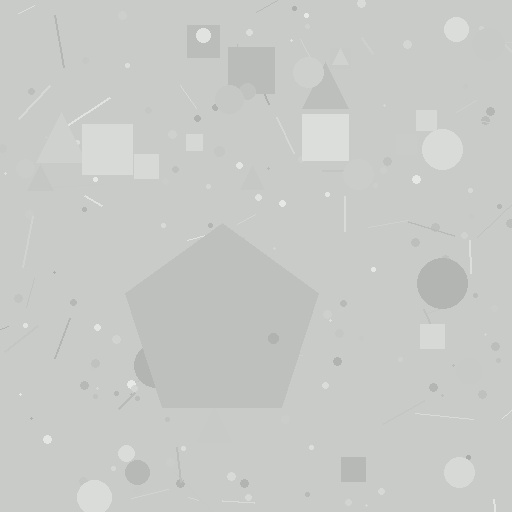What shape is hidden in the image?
A pentagon is hidden in the image.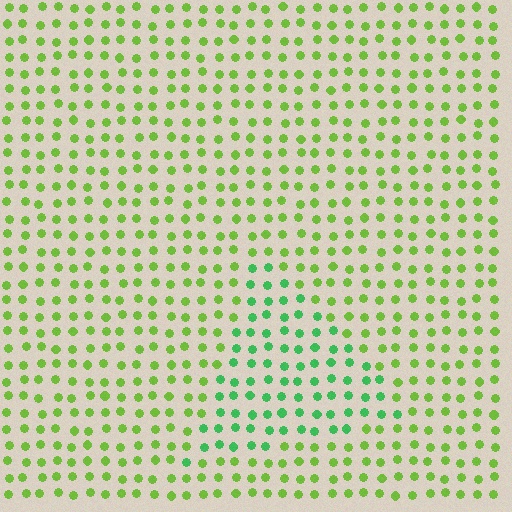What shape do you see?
I see a triangle.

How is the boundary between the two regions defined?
The boundary is defined purely by a slight shift in hue (about 38 degrees). Spacing, size, and orientation are identical on both sides.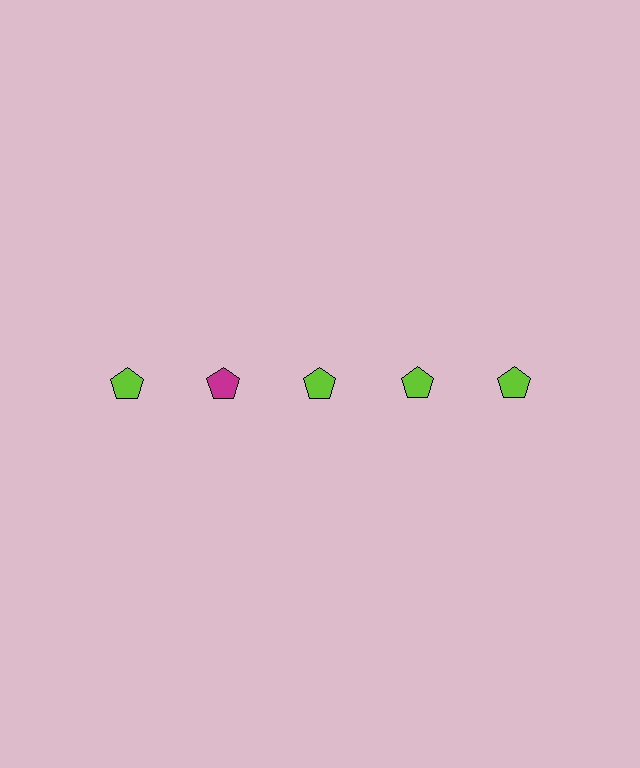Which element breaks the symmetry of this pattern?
The magenta pentagon in the top row, second from left column breaks the symmetry. All other shapes are lime pentagons.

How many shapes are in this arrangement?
There are 5 shapes arranged in a grid pattern.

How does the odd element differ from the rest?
It has a different color: magenta instead of lime.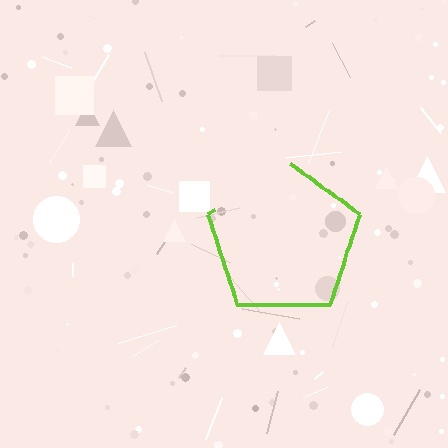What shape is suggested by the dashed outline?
The dashed outline suggests a pentagon.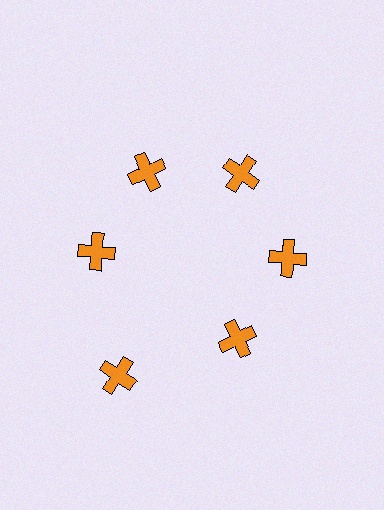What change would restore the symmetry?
The symmetry would be restored by moving it inward, back onto the ring so that all 6 crosses sit at equal angles and equal distance from the center.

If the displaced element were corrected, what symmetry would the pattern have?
It would have 6-fold rotational symmetry — the pattern would map onto itself every 60 degrees.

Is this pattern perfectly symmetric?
No. The 6 orange crosses are arranged in a ring, but one element near the 7 o'clock position is pushed outward from the center, breaking the 6-fold rotational symmetry.